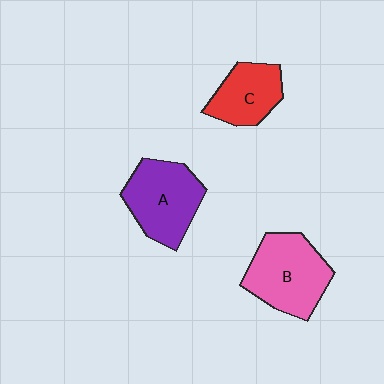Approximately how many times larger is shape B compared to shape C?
Approximately 1.5 times.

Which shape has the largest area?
Shape B (pink).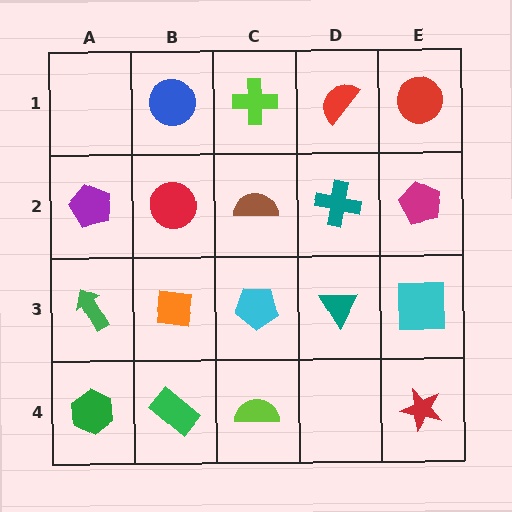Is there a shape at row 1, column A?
No, that cell is empty.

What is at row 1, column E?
A red circle.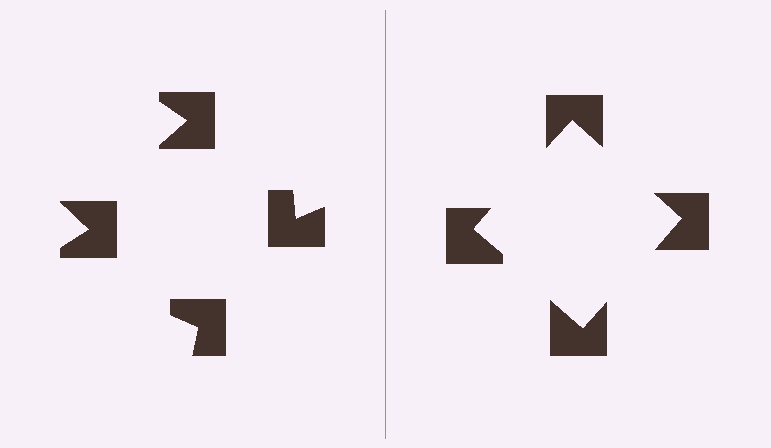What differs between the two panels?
The notched squares are positioned identically on both sides; only the wedge orientations differ. On the right they align to a square; on the left they are misaligned.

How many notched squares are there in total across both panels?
8 — 4 on each side.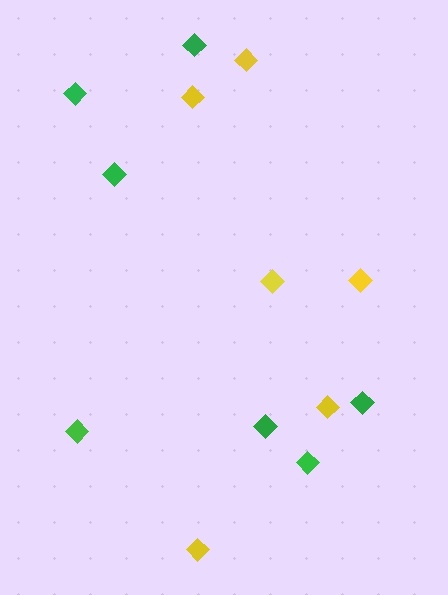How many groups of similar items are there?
There are 2 groups: one group of yellow diamonds (6) and one group of green diamonds (7).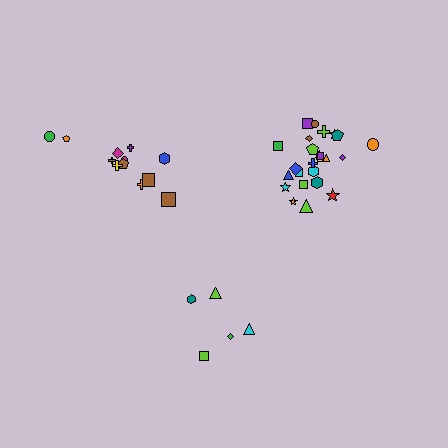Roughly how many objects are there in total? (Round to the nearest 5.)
Roughly 40 objects in total.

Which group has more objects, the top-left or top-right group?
The top-right group.